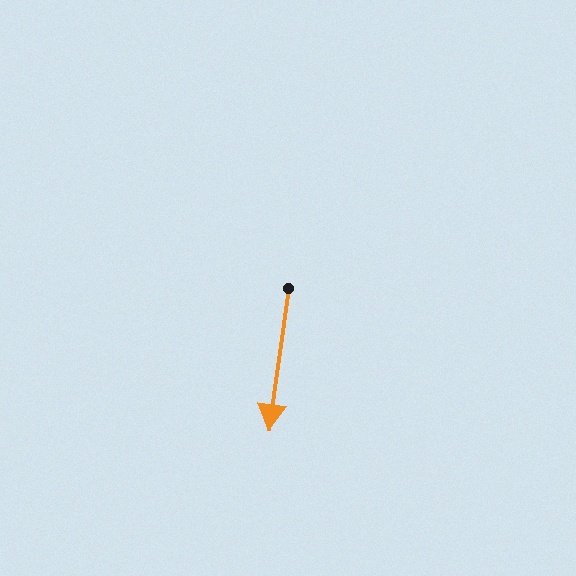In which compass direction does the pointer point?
South.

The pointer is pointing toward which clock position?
Roughly 6 o'clock.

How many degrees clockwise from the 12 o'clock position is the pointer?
Approximately 188 degrees.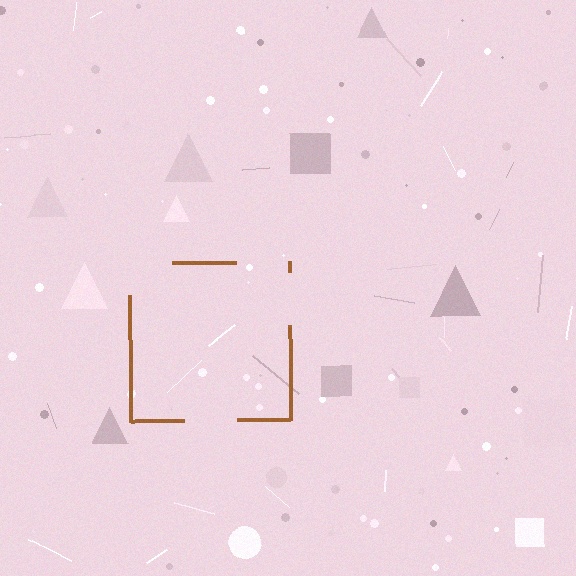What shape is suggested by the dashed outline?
The dashed outline suggests a square.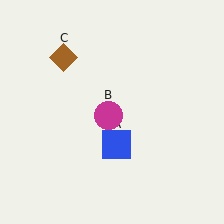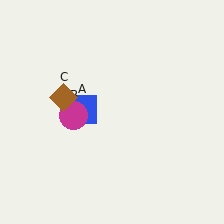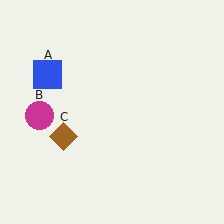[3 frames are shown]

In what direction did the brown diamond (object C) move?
The brown diamond (object C) moved down.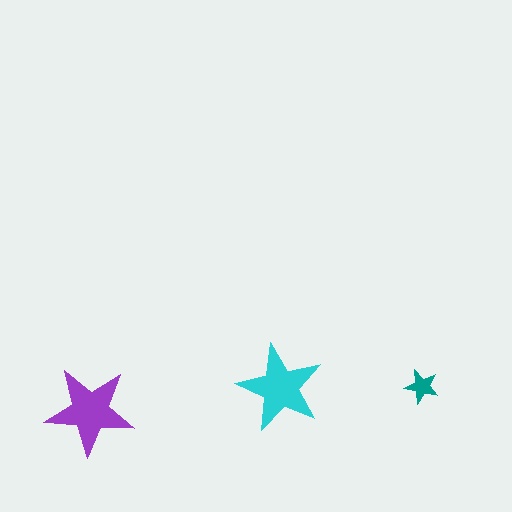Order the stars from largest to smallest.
the purple one, the cyan one, the teal one.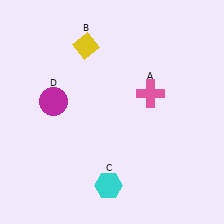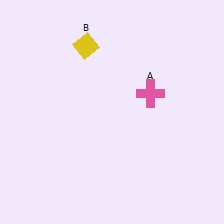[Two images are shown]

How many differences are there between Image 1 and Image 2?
There are 2 differences between the two images.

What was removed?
The magenta circle (D), the cyan hexagon (C) were removed in Image 2.